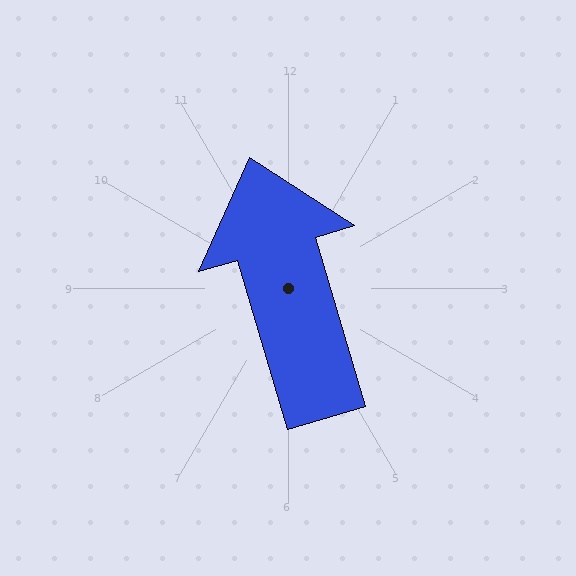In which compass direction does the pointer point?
North.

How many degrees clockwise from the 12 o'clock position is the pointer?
Approximately 344 degrees.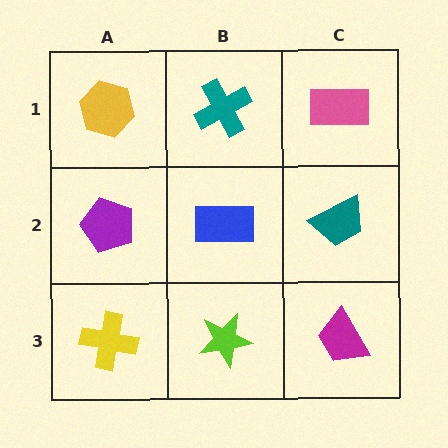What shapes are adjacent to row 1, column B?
A blue rectangle (row 2, column B), a yellow hexagon (row 1, column A), a pink rectangle (row 1, column C).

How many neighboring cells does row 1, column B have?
3.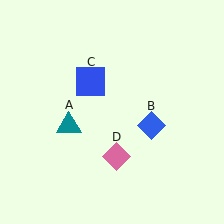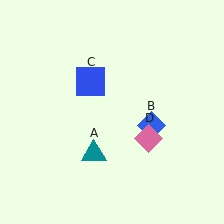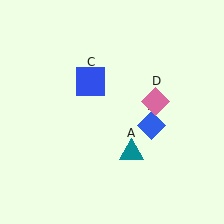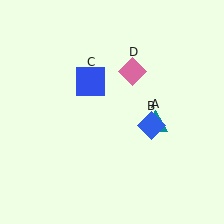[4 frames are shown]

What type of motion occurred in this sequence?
The teal triangle (object A), pink diamond (object D) rotated counterclockwise around the center of the scene.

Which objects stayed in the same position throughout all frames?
Blue diamond (object B) and blue square (object C) remained stationary.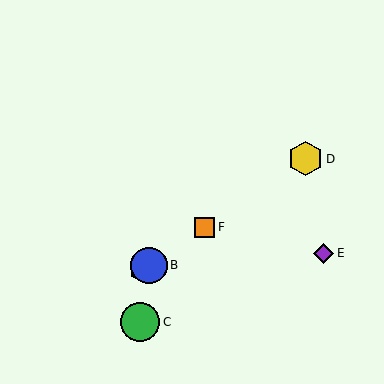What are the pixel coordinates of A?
Object A is at (142, 270).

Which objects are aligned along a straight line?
Objects A, B, D, F are aligned along a straight line.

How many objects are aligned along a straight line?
4 objects (A, B, D, F) are aligned along a straight line.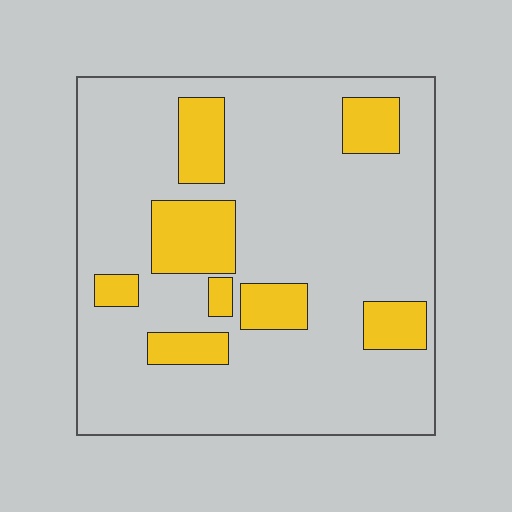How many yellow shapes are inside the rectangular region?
8.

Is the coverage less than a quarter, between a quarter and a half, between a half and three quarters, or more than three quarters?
Less than a quarter.